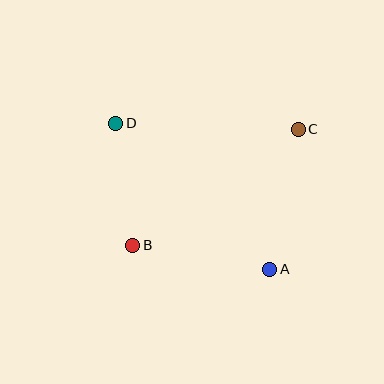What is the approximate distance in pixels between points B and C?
The distance between B and C is approximately 202 pixels.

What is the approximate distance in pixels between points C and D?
The distance between C and D is approximately 182 pixels.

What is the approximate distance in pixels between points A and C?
The distance between A and C is approximately 143 pixels.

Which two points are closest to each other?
Points B and D are closest to each other.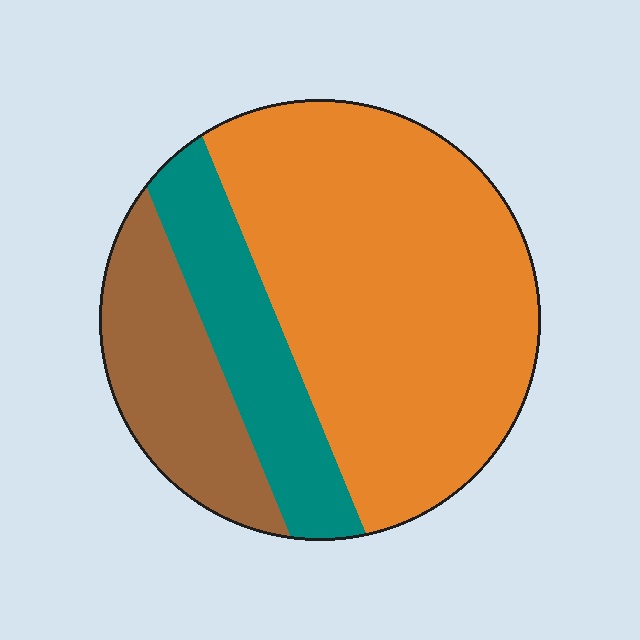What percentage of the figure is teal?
Teal takes up between a sixth and a third of the figure.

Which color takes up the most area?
Orange, at roughly 60%.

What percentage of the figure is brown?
Brown takes up between a sixth and a third of the figure.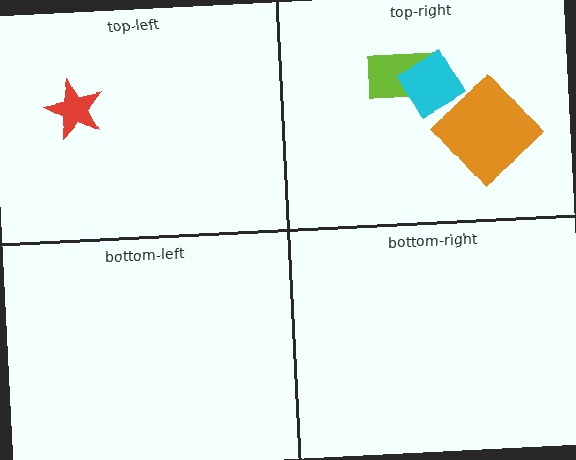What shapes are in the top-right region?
The lime rectangle, the cyan diamond, the orange diamond.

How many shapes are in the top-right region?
3.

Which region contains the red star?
The top-left region.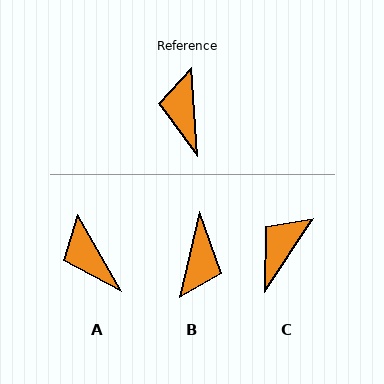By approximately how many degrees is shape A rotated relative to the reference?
Approximately 26 degrees counter-clockwise.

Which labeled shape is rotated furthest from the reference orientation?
B, about 163 degrees away.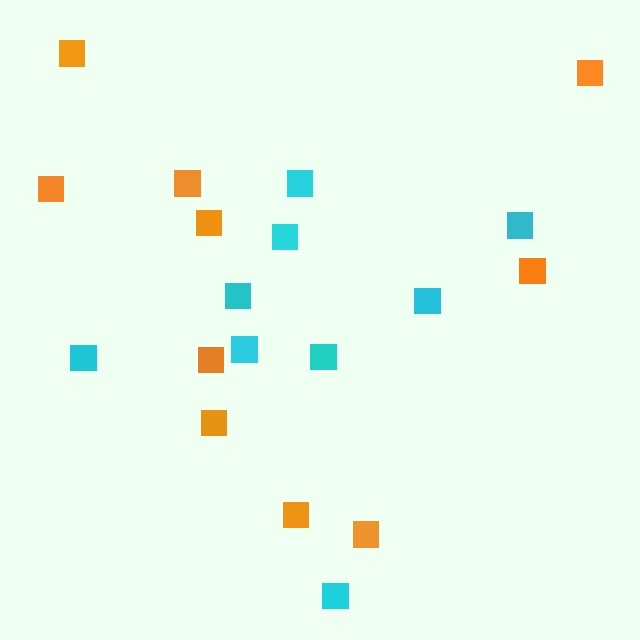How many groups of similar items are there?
There are 2 groups: one group of orange squares (10) and one group of cyan squares (9).